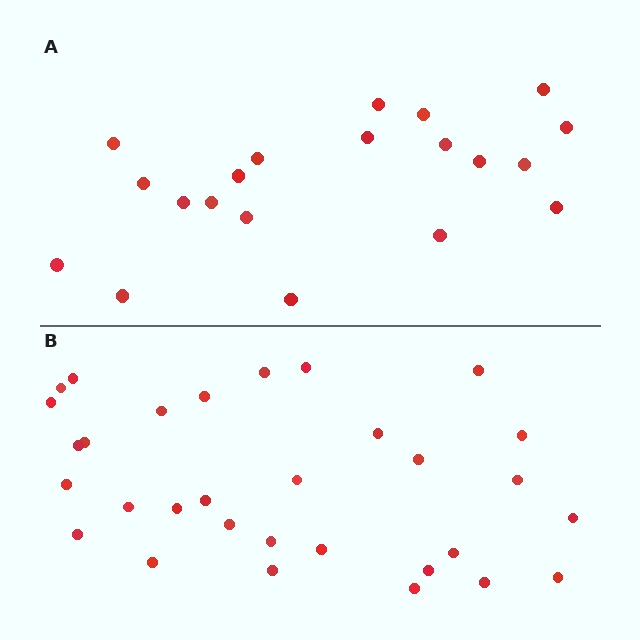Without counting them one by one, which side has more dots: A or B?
Region B (the bottom region) has more dots.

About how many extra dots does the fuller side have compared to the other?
Region B has roughly 12 or so more dots than region A.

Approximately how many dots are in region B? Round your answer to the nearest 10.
About 30 dots. (The exact count is 31, which rounds to 30.)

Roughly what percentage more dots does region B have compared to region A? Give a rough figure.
About 55% more.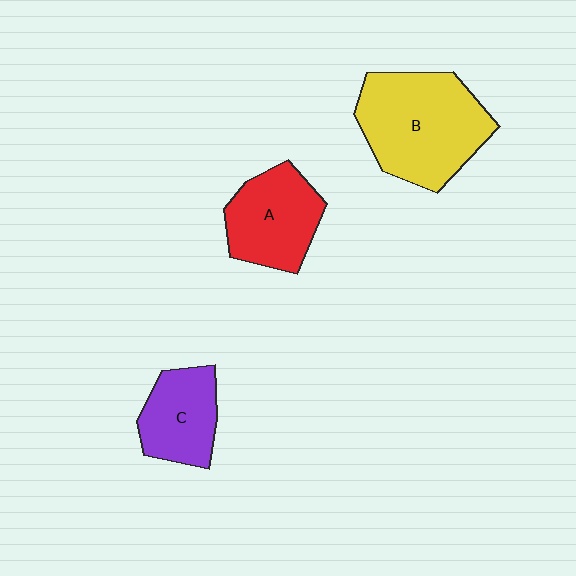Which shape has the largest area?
Shape B (yellow).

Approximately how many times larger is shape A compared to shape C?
Approximately 1.2 times.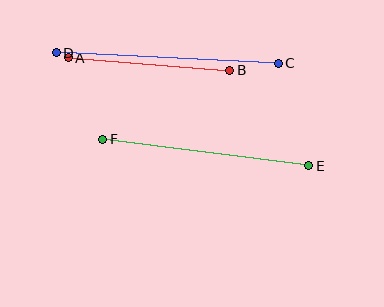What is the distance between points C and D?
The distance is approximately 222 pixels.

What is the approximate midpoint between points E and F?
The midpoint is at approximately (206, 153) pixels.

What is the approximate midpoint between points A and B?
The midpoint is at approximately (149, 64) pixels.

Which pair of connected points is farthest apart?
Points C and D are farthest apart.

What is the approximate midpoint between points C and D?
The midpoint is at approximately (167, 58) pixels.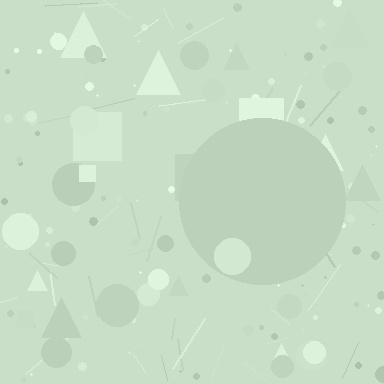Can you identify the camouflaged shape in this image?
The camouflaged shape is a circle.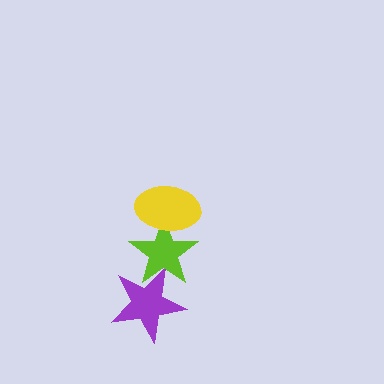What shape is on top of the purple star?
The lime star is on top of the purple star.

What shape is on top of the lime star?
The yellow ellipse is on top of the lime star.